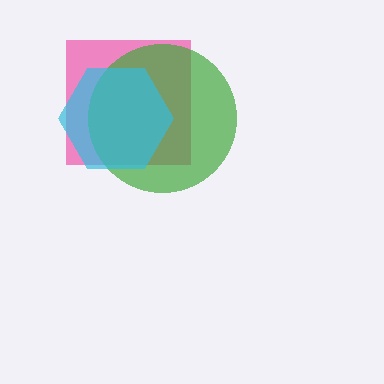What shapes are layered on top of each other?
The layered shapes are: a pink square, a green circle, a cyan hexagon.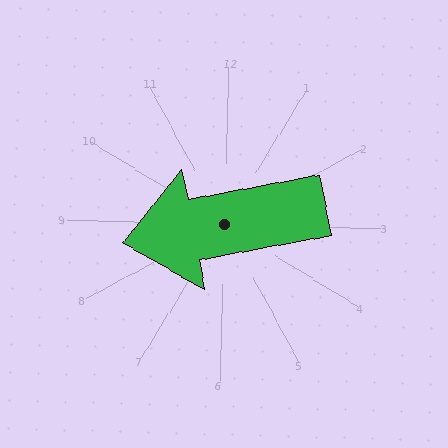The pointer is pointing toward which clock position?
Roughly 9 o'clock.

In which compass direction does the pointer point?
West.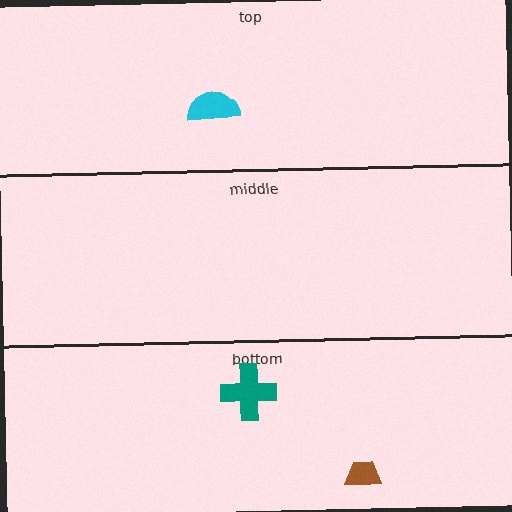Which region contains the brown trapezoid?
The bottom region.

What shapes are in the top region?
The cyan semicircle.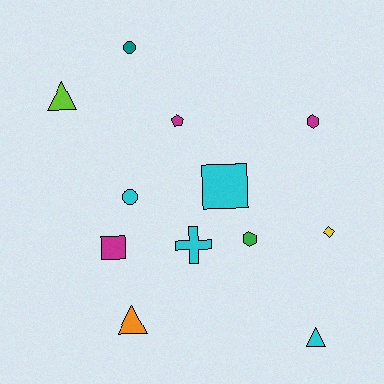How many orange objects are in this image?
There is 1 orange object.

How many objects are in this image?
There are 12 objects.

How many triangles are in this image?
There are 3 triangles.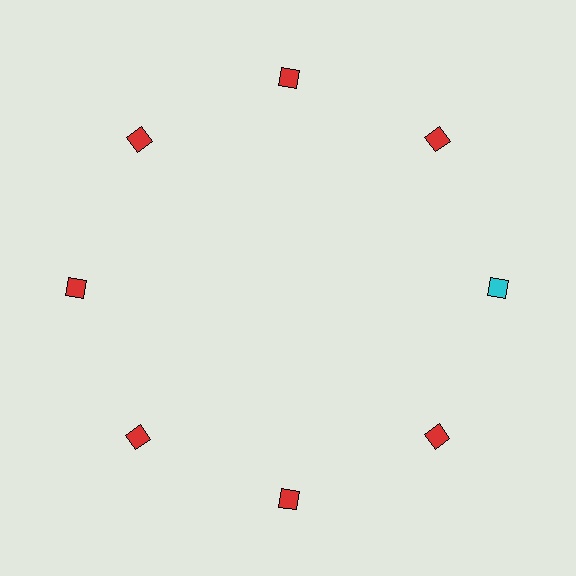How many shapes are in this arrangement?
There are 8 shapes arranged in a ring pattern.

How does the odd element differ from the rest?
It has a different color: cyan instead of red.